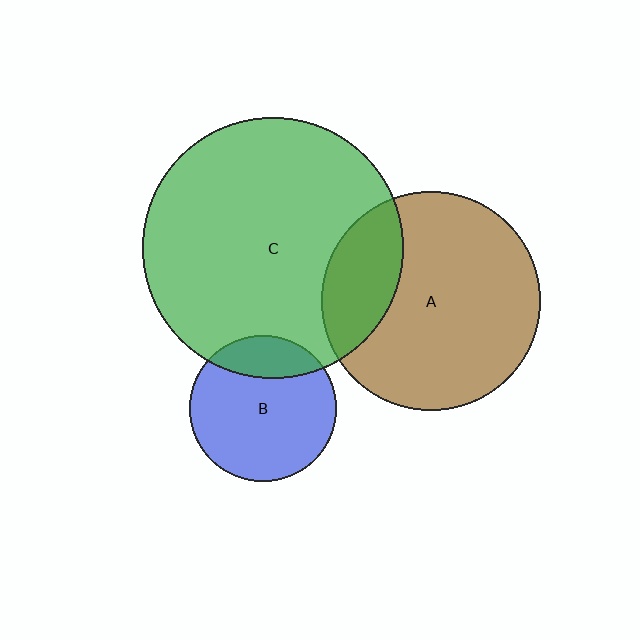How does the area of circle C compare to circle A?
Approximately 1.4 times.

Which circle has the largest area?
Circle C (green).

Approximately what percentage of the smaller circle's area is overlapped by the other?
Approximately 25%.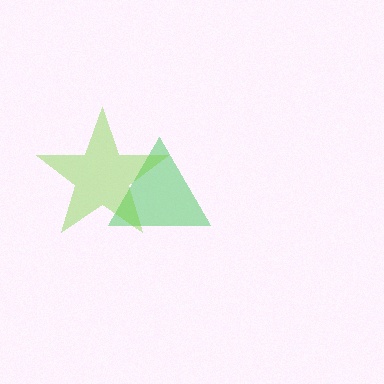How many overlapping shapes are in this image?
There are 2 overlapping shapes in the image.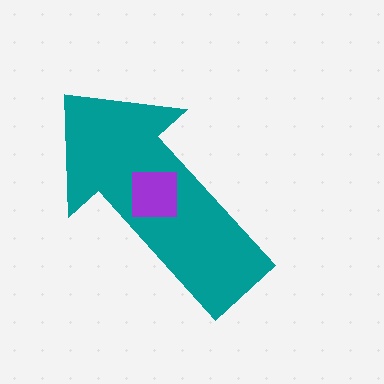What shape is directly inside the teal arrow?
The purple square.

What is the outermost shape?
The teal arrow.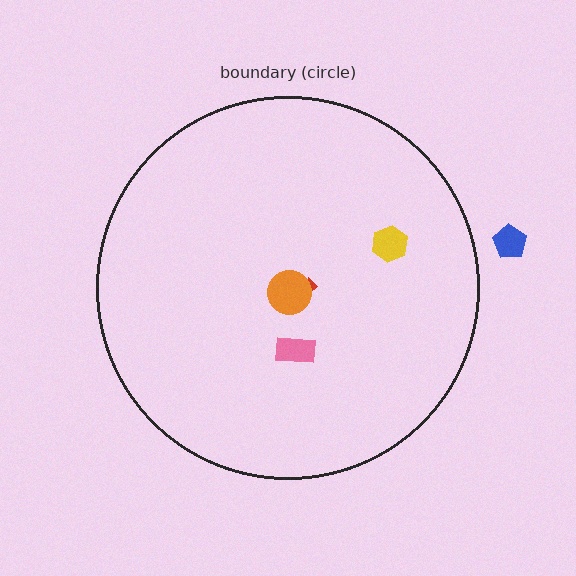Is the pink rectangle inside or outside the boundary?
Inside.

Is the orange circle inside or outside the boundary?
Inside.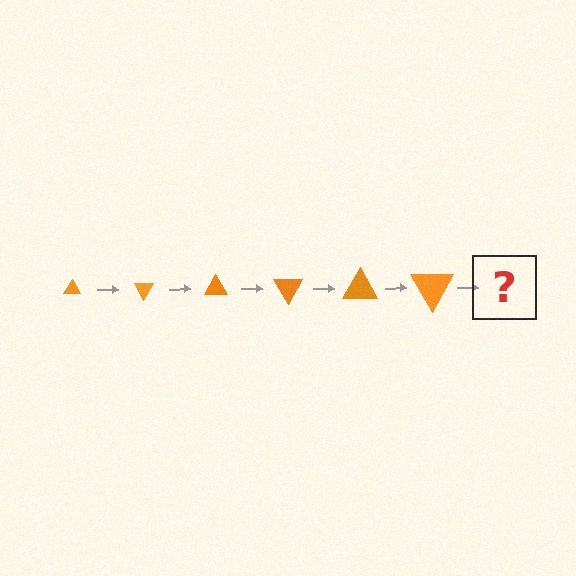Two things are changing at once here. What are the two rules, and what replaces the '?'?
The two rules are that the triangle grows larger each step and it rotates 60 degrees each step. The '?' should be a triangle, larger than the previous one and rotated 360 degrees from the start.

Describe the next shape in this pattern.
It should be a triangle, larger than the previous one and rotated 360 degrees from the start.